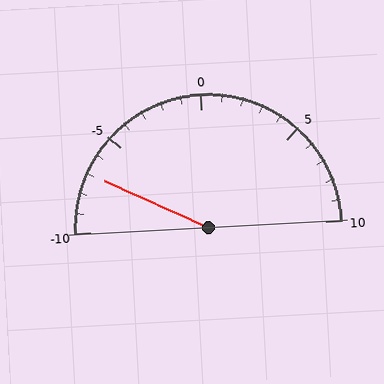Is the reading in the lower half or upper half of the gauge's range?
The reading is in the lower half of the range (-10 to 10).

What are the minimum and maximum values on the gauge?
The gauge ranges from -10 to 10.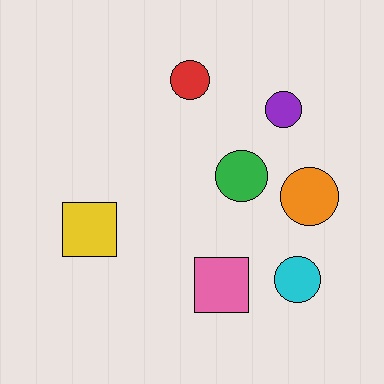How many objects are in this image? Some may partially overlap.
There are 7 objects.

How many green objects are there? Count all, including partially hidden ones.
There is 1 green object.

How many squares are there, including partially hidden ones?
There are 2 squares.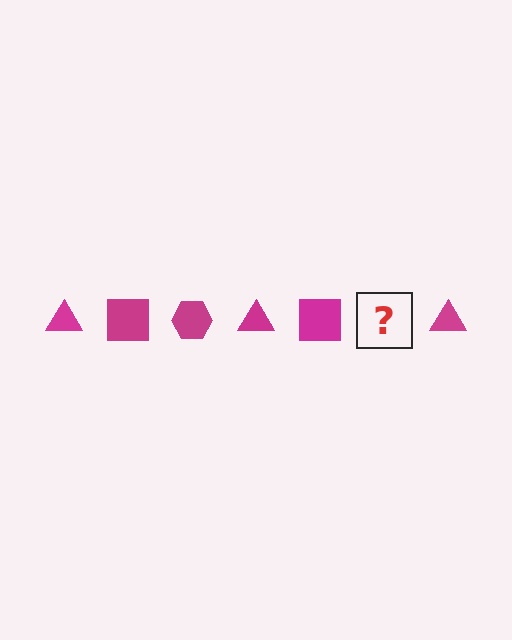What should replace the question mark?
The question mark should be replaced with a magenta hexagon.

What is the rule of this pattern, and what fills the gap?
The rule is that the pattern cycles through triangle, square, hexagon shapes in magenta. The gap should be filled with a magenta hexagon.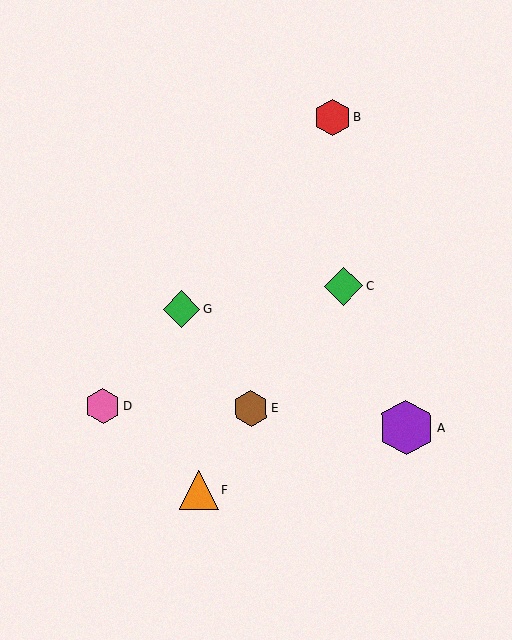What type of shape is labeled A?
Shape A is a purple hexagon.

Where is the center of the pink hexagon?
The center of the pink hexagon is at (103, 406).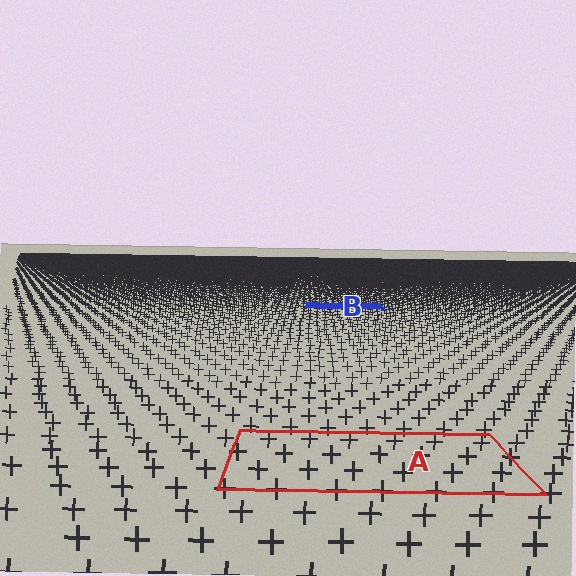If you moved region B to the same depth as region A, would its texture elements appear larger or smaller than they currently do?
They would appear larger. At a closer depth, the same texture elements are projected at a bigger on-screen size.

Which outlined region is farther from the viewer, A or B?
Region B is farther from the viewer — the texture elements inside it appear smaller and more densely packed.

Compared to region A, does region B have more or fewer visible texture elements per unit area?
Region B has more texture elements per unit area — they are packed more densely because it is farther away.